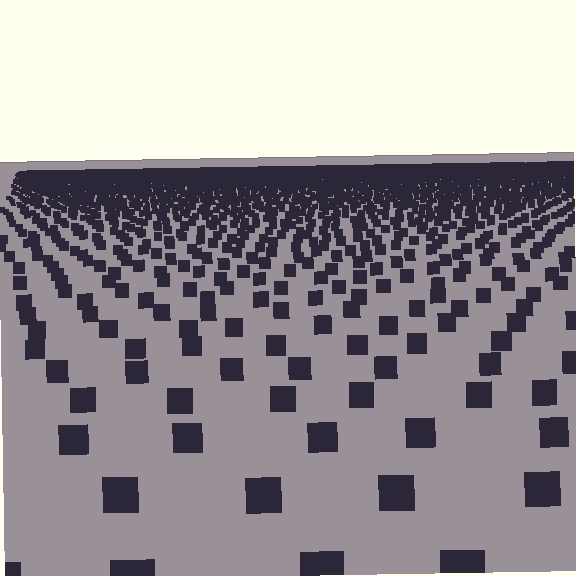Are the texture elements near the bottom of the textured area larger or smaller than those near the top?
Larger. Near the bottom, elements are closer to the viewer and appear at a bigger on-screen size.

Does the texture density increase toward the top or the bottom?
Density increases toward the top.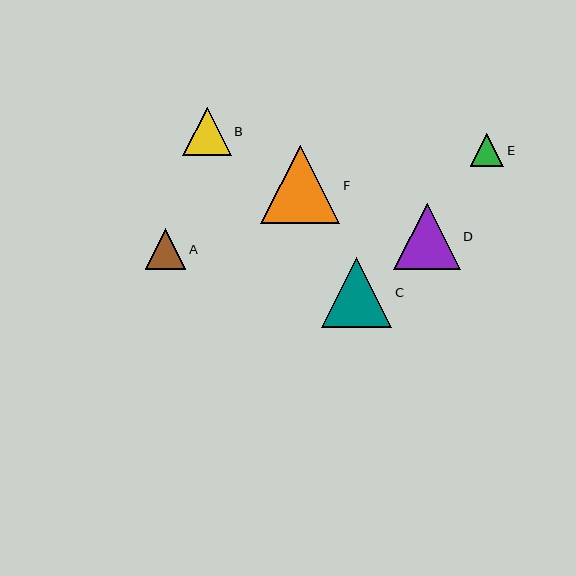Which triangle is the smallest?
Triangle E is the smallest with a size of approximately 34 pixels.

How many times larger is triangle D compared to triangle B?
Triangle D is approximately 1.4 times the size of triangle B.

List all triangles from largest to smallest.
From largest to smallest: F, C, D, B, A, E.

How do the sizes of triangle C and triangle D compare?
Triangle C and triangle D are approximately the same size.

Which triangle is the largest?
Triangle F is the largest with a size of approximately 79 pixels.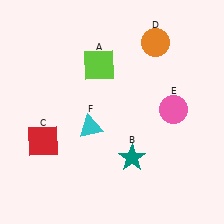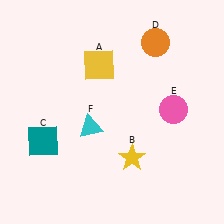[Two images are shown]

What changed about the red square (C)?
In Image 1, C is red. In Image 2, it changed to teal.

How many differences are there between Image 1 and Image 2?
There are 3 differences between the two images.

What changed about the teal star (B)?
In Image 1, B is teal. In Image 2, it changed to yellow.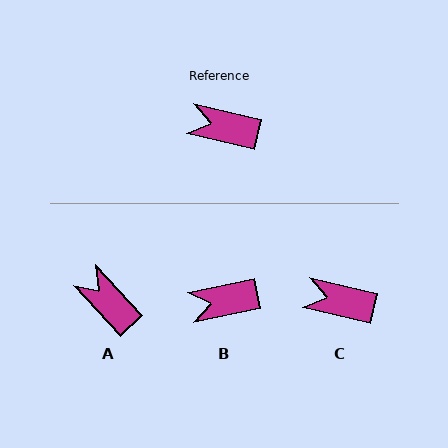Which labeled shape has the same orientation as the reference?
C.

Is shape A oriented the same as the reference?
No, it is off by about 34 degrees.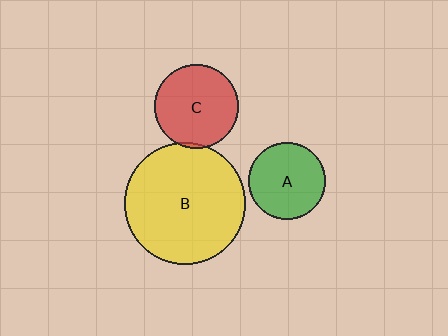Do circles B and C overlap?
Yes.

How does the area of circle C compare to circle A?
Approximately 1.2 times.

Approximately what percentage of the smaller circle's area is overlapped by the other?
Approximately 5%.